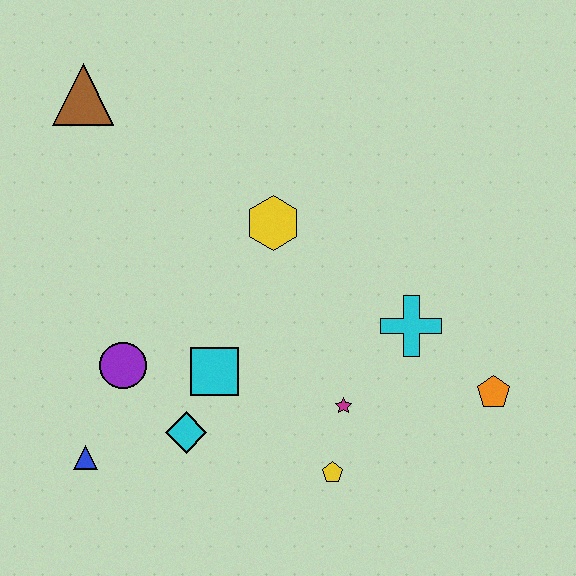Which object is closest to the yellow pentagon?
The magenta star is closest to the yellow pentagon.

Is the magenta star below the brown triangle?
Yes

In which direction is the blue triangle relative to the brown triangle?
The blue triangle is below the brown triangle.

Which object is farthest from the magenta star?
The brown triangle is farthest from the magenta star.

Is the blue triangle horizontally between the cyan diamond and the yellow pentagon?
No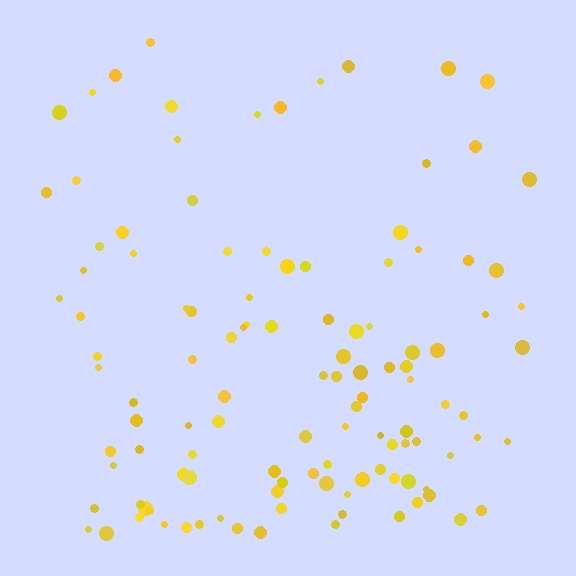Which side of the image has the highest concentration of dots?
The bottom.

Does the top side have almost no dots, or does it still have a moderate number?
Still a moderate number, just noticeably fewer than the bottom.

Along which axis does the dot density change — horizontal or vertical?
Vertical.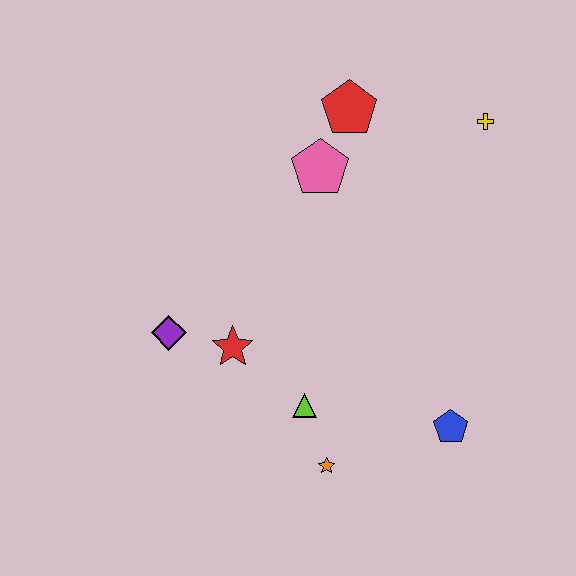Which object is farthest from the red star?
The yellow cross is farthest from the red star.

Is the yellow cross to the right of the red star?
Yes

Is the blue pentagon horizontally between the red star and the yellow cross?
Yes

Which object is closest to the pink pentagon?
The red pentagon is closest to the pink pentagon.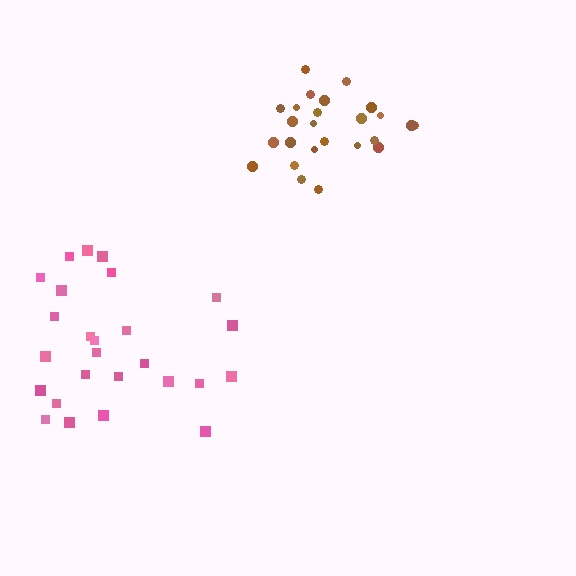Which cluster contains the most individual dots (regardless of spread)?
Pink (26).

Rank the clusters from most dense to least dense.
brown, pink.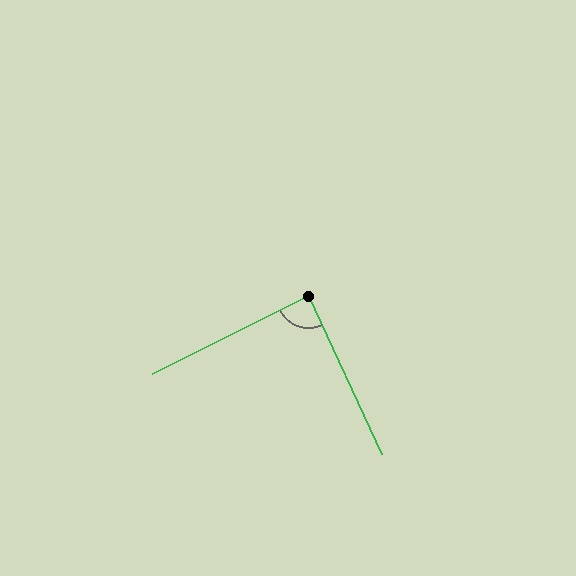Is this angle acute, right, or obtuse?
It is approximately a right angle.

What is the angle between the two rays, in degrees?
Approximately 88 degrees.